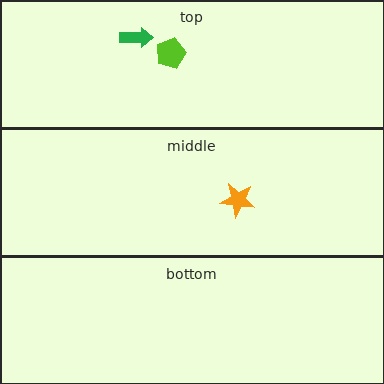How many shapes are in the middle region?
1.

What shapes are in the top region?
The green arrow, the lime pentagon.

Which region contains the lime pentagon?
The top region.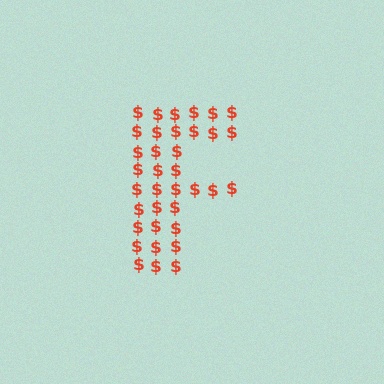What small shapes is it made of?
It is made of small dollar signs.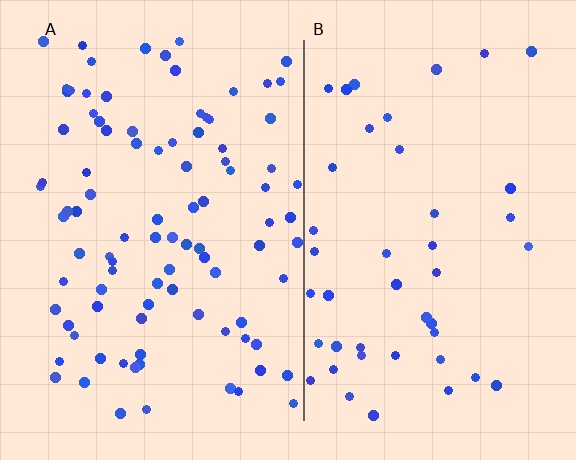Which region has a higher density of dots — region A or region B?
A (the left).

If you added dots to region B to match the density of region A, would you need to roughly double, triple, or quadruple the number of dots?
Approximately double.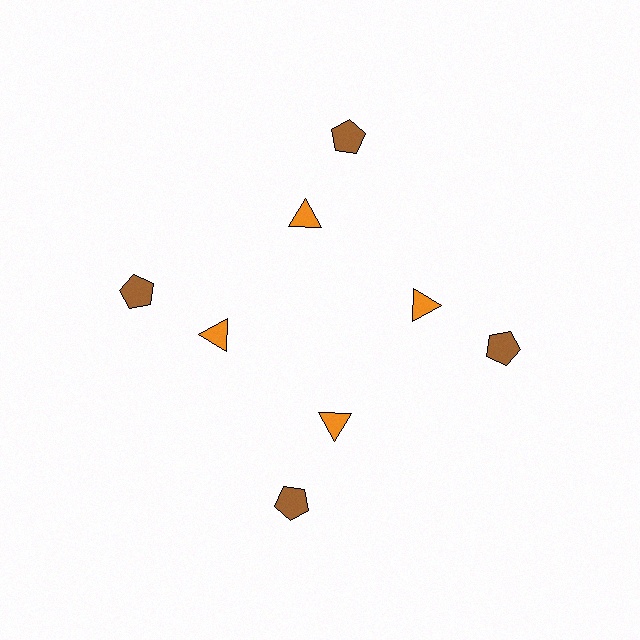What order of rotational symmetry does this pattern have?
This pattern has 4-fold rotational symmetry.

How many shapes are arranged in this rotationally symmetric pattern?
There are 8 shapes, arranged in 4 groups of 2.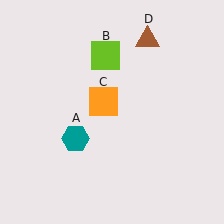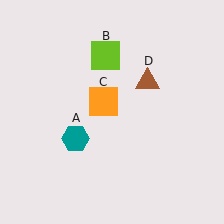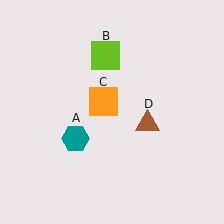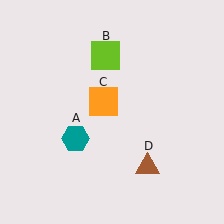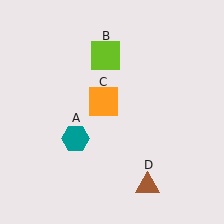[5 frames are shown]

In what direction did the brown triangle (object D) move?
The brown triangle (object D) moved down.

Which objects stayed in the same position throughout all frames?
Teal hexagon (object A) and lime square (object B) and orange square (object C) remained stationary.